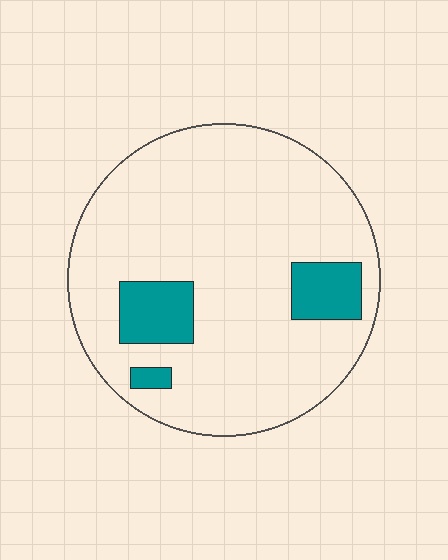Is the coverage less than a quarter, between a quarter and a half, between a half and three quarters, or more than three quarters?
Less than a quarter.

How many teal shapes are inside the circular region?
3.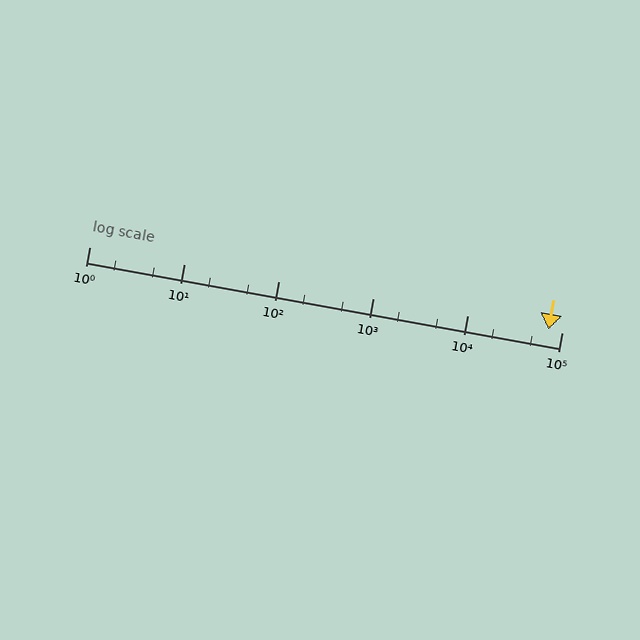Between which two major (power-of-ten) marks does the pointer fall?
The pointer is between 10000 and 100000.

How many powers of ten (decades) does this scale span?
The scale spans 5 decades, from 1 to 100000.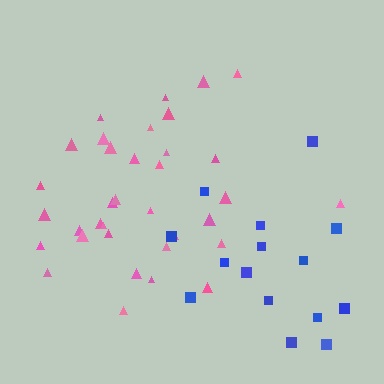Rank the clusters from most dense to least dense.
pink, blue.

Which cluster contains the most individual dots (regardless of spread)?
Pink (35).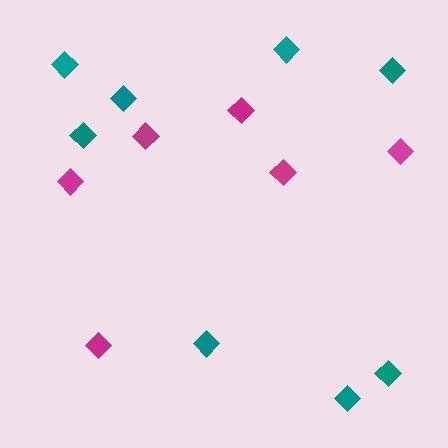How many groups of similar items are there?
There are 2 groups: one group of magenta diamonds (6) and one group of teal diamonds (8).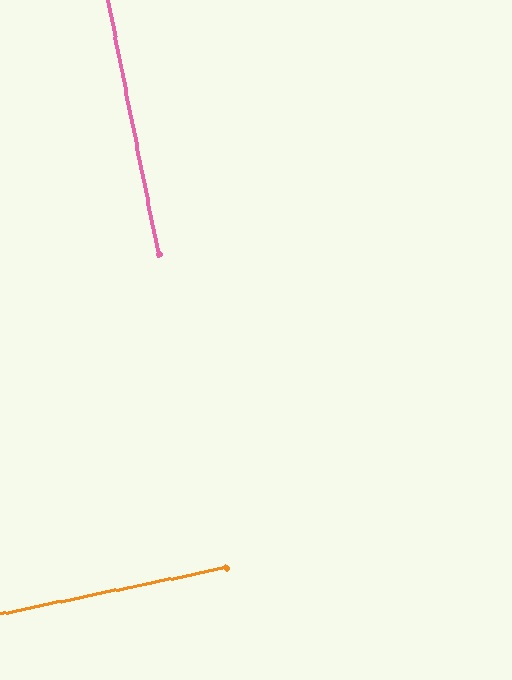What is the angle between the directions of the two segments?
Approximately 90 degrees.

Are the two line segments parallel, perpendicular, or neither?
Perpendicular — they meet at approximately 90°.